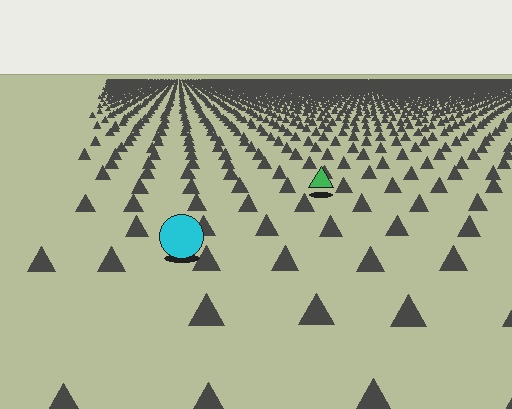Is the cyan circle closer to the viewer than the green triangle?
Yes. The cyan circle is closer — you can tell from the texture gradient: the ground texture is coarser near it.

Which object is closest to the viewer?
The cyan circle is closest. The texture marks near it are larger and more spread out.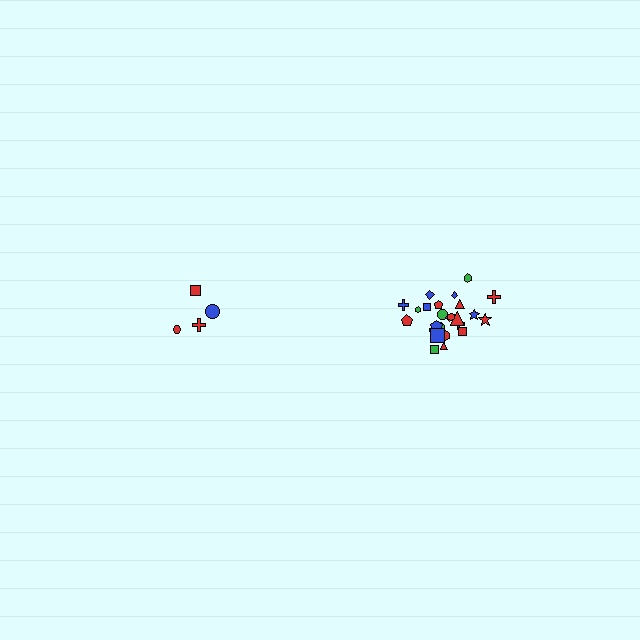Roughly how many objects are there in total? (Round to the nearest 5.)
Roughly 30 objects in total.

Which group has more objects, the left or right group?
The right group.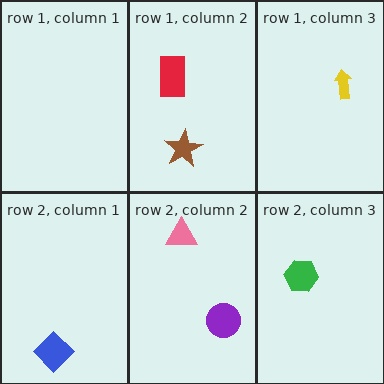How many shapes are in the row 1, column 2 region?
2.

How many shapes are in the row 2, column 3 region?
1.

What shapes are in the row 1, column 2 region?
The red rectangle, the brown star.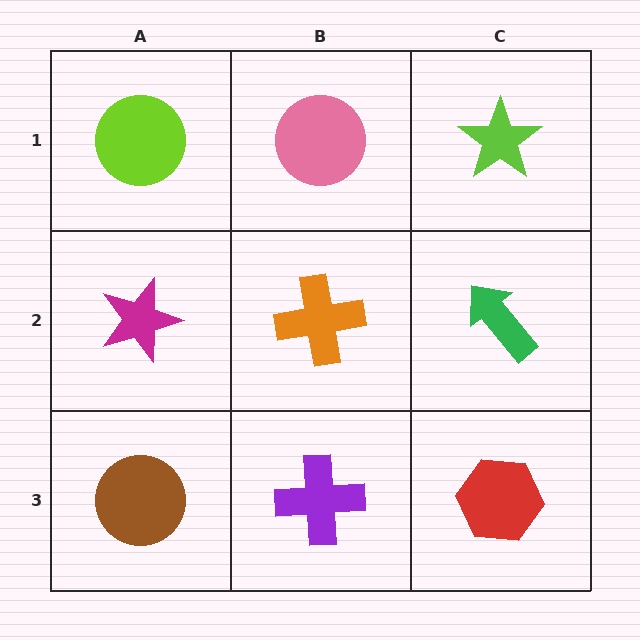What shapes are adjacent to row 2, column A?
A lime circle (row 1, column A), a brown circle (row 3, column A), an orange cross (row 2, column B).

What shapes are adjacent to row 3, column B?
An orange cross (row 2, column B), a brown circle (row 3, column A), a red hexagon (row 3, column C).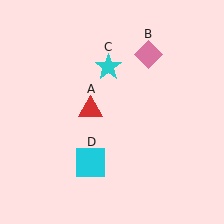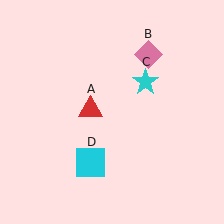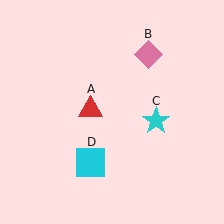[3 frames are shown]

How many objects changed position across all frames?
1 object changed position: cyan star (object C).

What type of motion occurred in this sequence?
The cyan star (object C) rotated clockwise around the center of the scene.